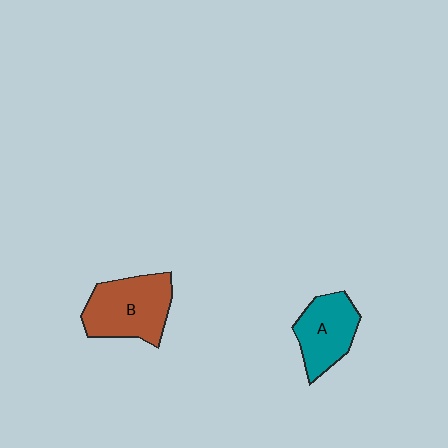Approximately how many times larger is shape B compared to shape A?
Approximately 1.3 times.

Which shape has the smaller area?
Shape A (teal).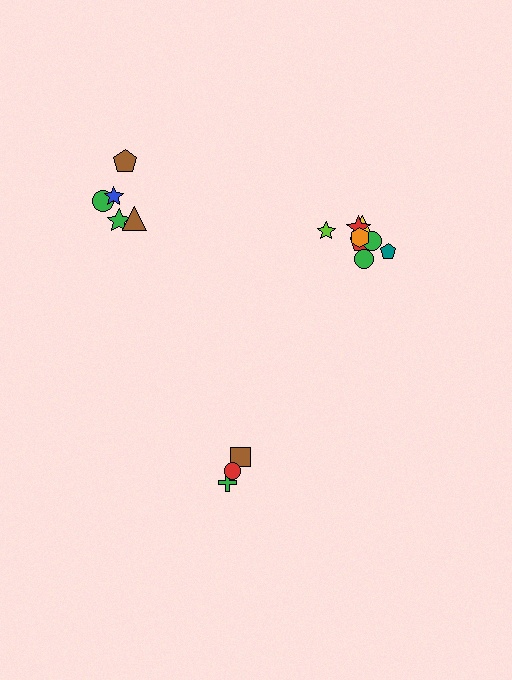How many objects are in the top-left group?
There are 5 objects.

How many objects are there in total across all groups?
There are 16 objects.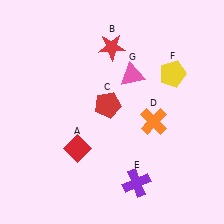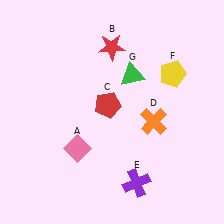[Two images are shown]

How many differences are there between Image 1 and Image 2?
There are 2 differences between the two images.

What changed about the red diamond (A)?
In Image 1, A is red. In Image 2, it changed to pink.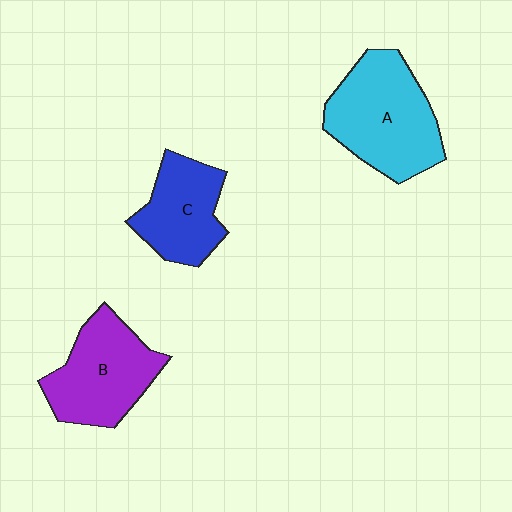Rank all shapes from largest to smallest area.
From largest to smallest: A (cyan), B (purple), C (blue).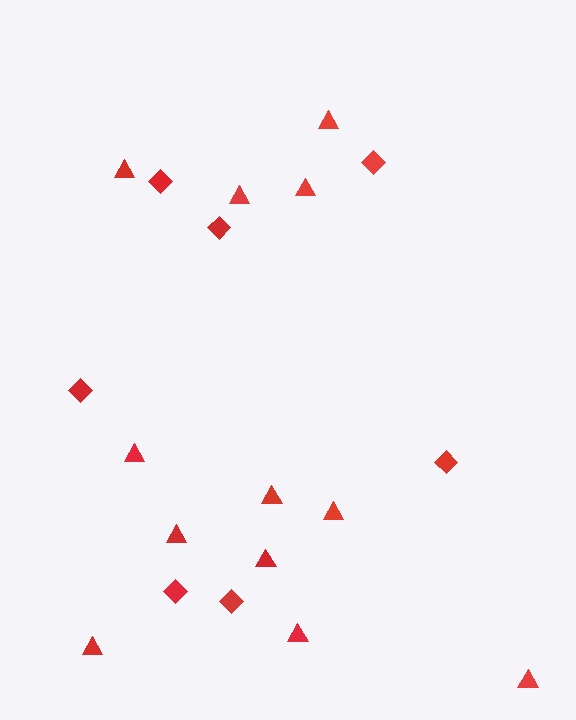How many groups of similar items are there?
There are 2 groups: one group of triangles (12) and one group of diamonds (7).